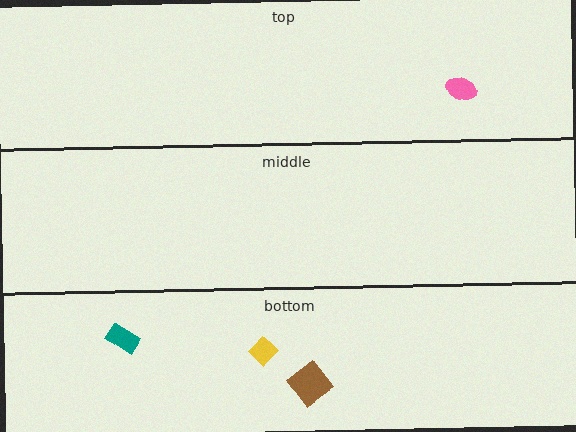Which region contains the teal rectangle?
The bottom region.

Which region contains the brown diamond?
The bottom region.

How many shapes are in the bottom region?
3.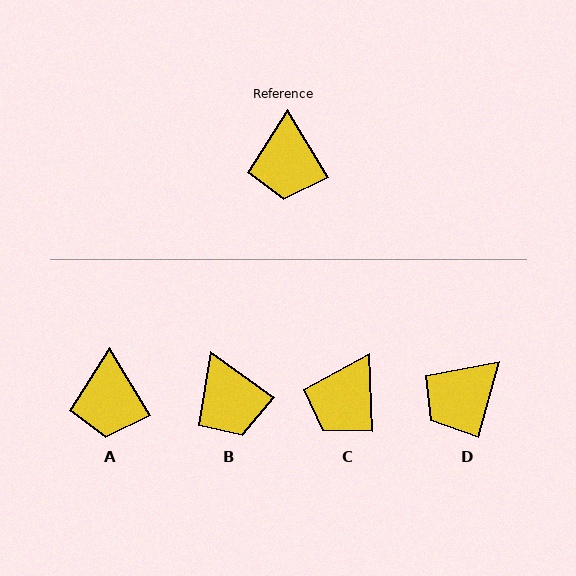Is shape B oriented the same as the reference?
No, it is off by about 23 degrees.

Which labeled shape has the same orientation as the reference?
A.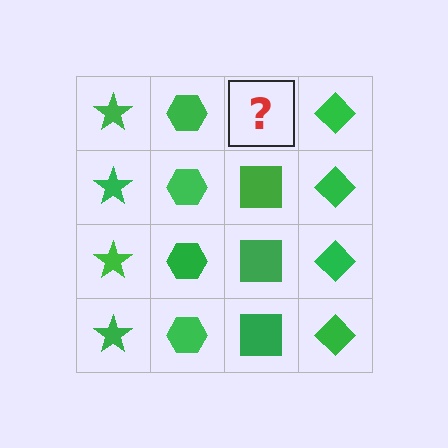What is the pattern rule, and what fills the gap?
The rule is that each column has a consistent shape. The gap should be filled with a green square.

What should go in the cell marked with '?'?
The missing cell should contain a green square.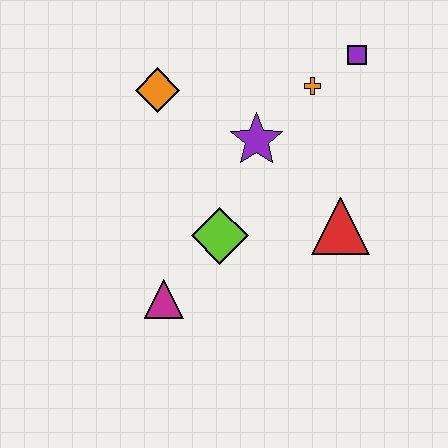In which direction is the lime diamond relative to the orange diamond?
The lime diamond is below the orange diamond.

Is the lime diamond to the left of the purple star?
Yes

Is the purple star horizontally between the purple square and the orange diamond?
Yes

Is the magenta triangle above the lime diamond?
No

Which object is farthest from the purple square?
The magenta triangle is farthest from the purple square.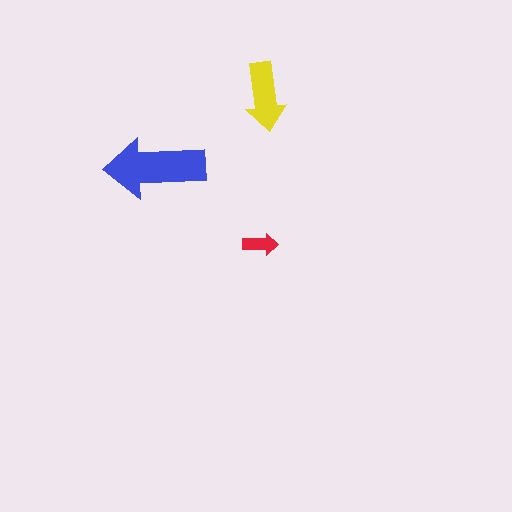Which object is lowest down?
The red arrow is bottommost.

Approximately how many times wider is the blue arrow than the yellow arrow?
About 1.5 times wider.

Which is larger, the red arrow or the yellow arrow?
The yellow one.